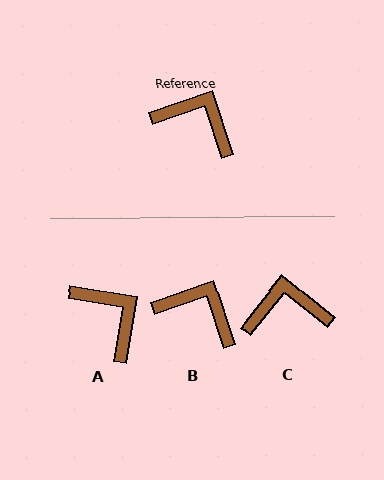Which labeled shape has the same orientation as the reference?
B.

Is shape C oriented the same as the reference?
No, it is off by about 32 degrees.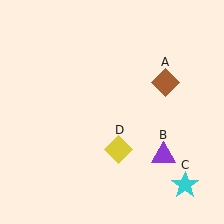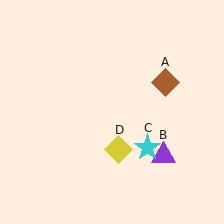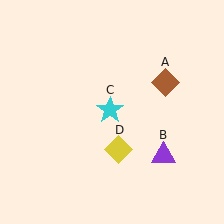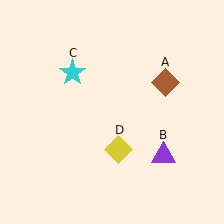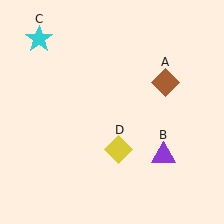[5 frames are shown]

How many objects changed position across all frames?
1 object changed position: cyan star (object C).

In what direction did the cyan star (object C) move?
The cyan star (object C) moved up and to the left.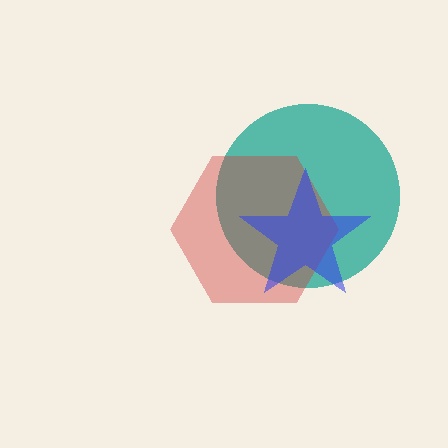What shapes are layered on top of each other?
The layered shapes are: a teal circle, a red hexagon, a blue star.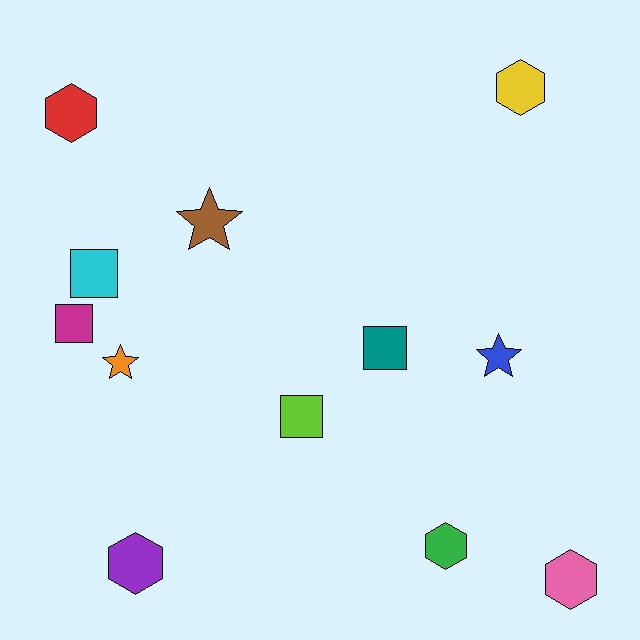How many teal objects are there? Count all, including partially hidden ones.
There is 1 teal object.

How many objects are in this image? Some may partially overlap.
There are 12 objects.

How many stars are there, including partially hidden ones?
There are 3 stars.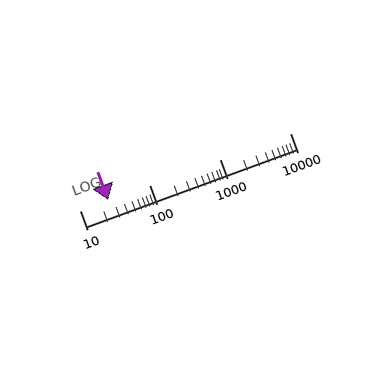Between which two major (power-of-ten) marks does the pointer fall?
The pointer is between 10 and 100.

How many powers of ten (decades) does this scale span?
The scale spans 3 decades, from 10 to 10000.